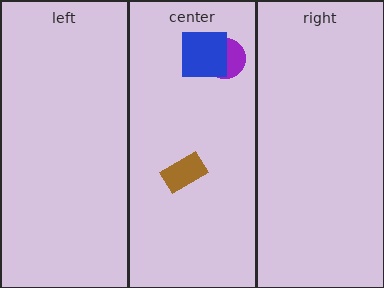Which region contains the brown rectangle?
The center region.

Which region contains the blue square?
The center region.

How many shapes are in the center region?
3.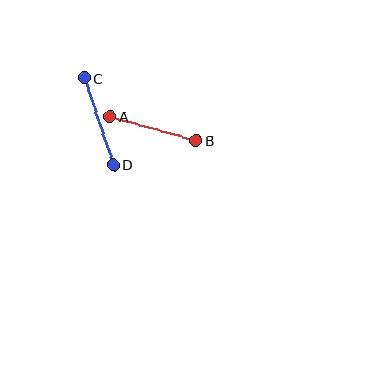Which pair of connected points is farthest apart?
Points C and D are farthest apart.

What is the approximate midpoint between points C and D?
The midpoint is at approximately (99, 121) pixels.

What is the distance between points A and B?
The distance is approximately 89 pixels.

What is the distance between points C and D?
The distance is approximately 92 pixels.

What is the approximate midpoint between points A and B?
The midpoint is at approximately (153, 128) pixels.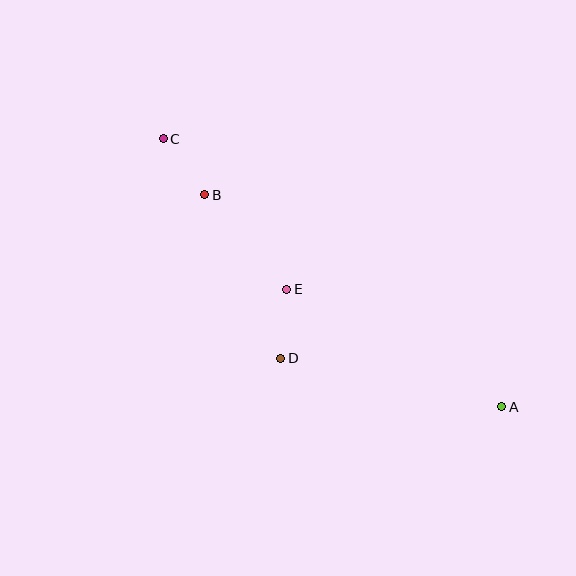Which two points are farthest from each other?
Points A and C are farthest from each other.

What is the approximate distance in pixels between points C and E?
The distance between C and E is approximately 194 pixels.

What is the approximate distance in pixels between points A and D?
The distance between A and D is approximately 226 pixels.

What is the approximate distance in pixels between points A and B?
The distance between A and B is approximately 365 pixels.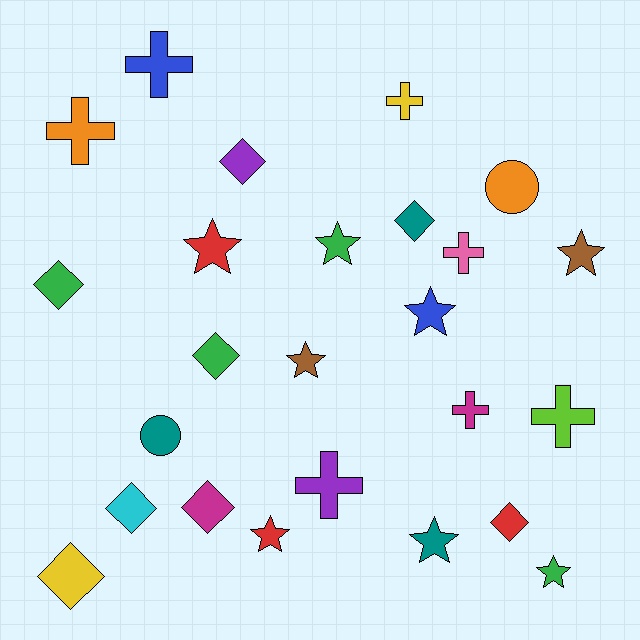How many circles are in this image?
There are 2 circles.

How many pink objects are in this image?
There is 1 pink object.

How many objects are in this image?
There are 25 objects.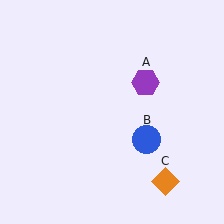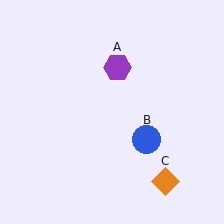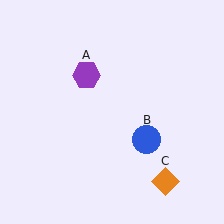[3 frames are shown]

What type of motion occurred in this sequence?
The purple hexagon (object A) rotated counterclockwise around the center of the scene.